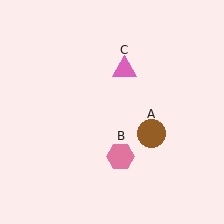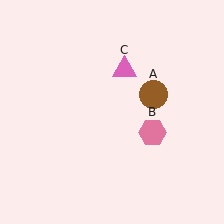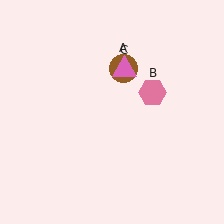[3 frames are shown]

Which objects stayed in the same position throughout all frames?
Pink triangle (object C) remained stationary.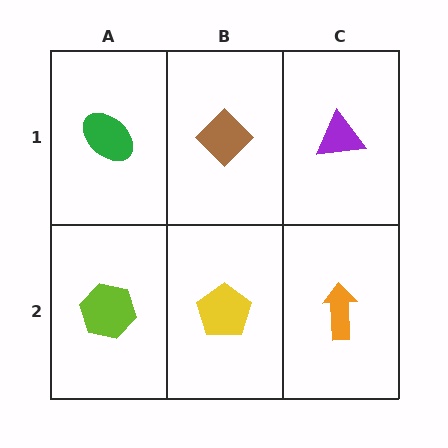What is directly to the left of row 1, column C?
A brown diamond.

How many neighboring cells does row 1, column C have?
2.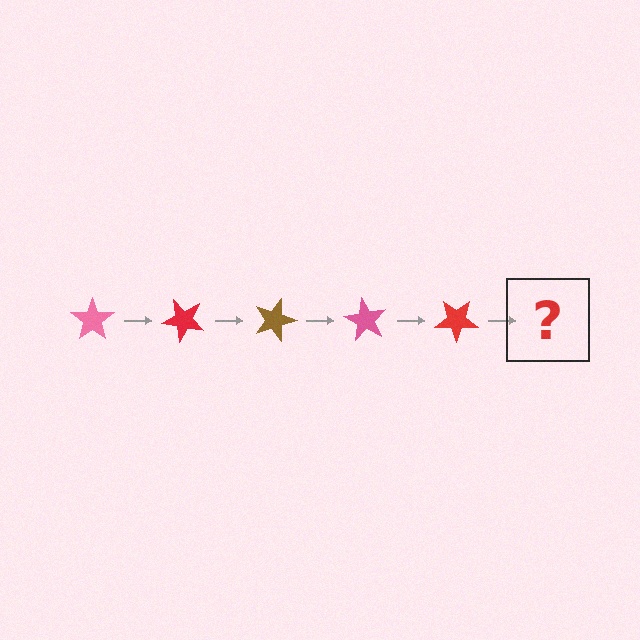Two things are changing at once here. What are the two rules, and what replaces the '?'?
The two rules are that it rotates 45 degrees each step and the color cycles through pink, red, and brown. The '?' should be a brown star, rotated 225 degrees from the start.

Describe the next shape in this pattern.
It should be a brown star, rotated 225 degrees from the start.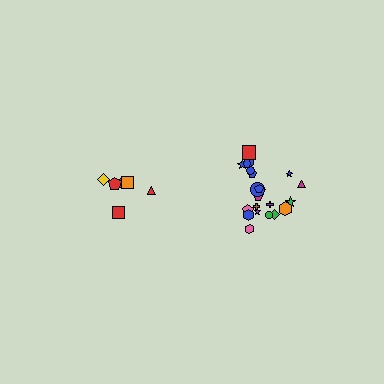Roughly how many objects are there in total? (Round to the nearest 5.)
Roughly 30 objects in total.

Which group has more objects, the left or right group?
The right group.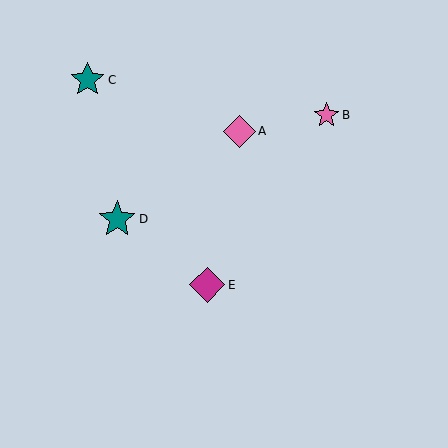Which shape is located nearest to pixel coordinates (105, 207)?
The teal star (labeled D) at (117, 219) is nearest to that location.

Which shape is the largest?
The teal star (labeled D) is the largest.